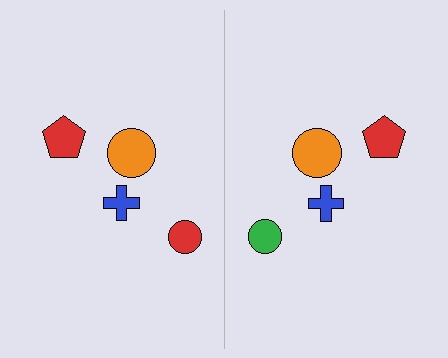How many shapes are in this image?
There are 8 shapes in this image.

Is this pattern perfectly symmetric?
No, the pattern is not perfectly symmetric. The green circle on the right side breaks the symmetry — its mirror counterpart is red.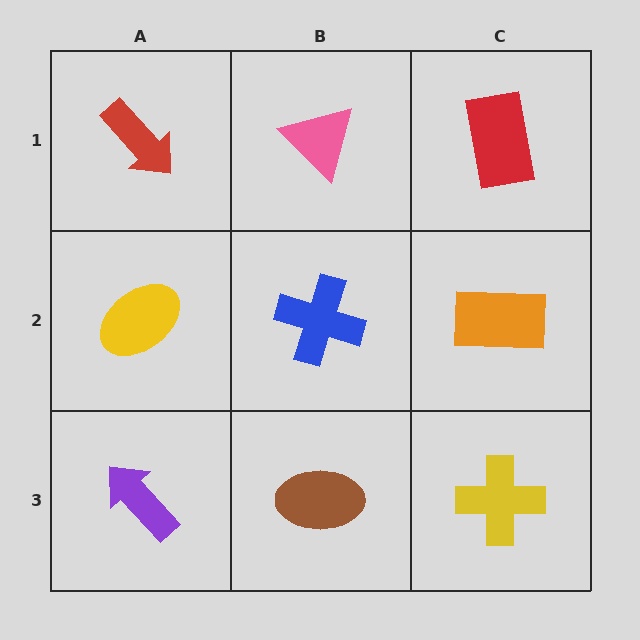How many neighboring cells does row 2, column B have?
4.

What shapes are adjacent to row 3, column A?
A yellow ellipse (row 2, column A), a brown ellipse (row 3, column B).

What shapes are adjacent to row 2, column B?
A pink triangle (row 1, column B), a brown ellipse (row 3, column B), a yellow ellipse (row 2, column A), an orange rectangle (row 2, column C).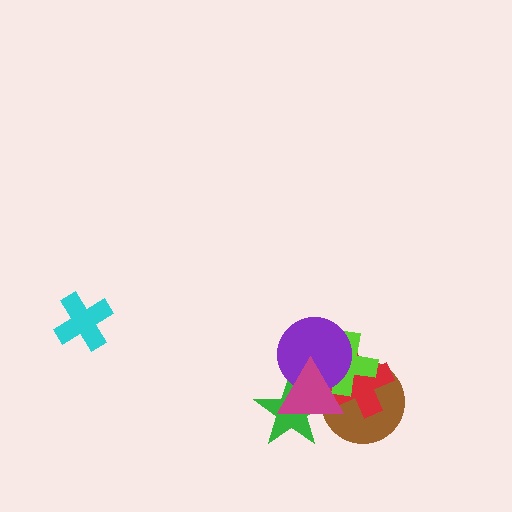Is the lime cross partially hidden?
Yes, it is partially covered by another shape.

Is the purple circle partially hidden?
Yes, it is partially covered by another shape.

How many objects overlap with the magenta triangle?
5 objects overlap with the magenta triangle.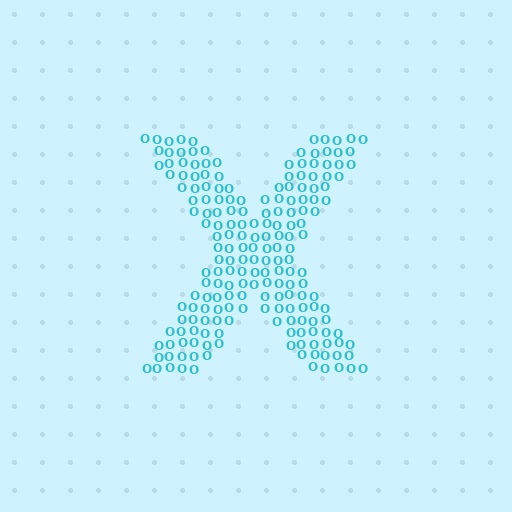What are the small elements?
The small elements are letter O's.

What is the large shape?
The large shape is the letter X.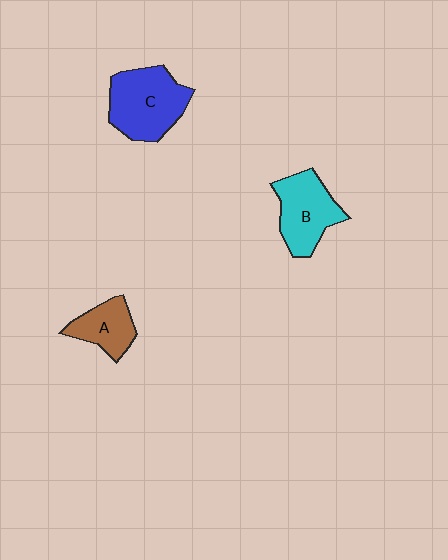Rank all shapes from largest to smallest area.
From largest to smallest: C (blue), B (cyan), A (brown).